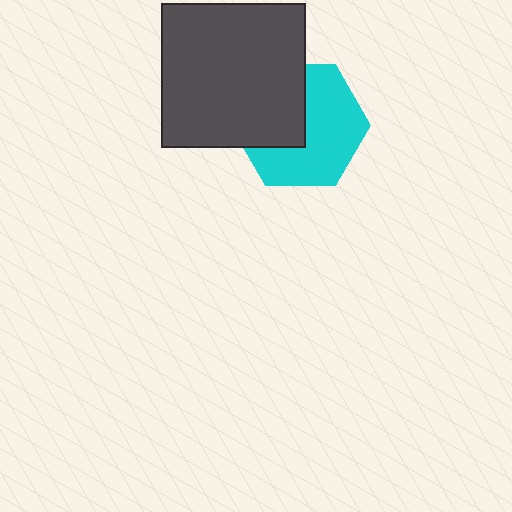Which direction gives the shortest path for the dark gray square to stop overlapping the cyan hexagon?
Moving toward the upper-left gives the shortest separation.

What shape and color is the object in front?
The object in front is a dark gray square.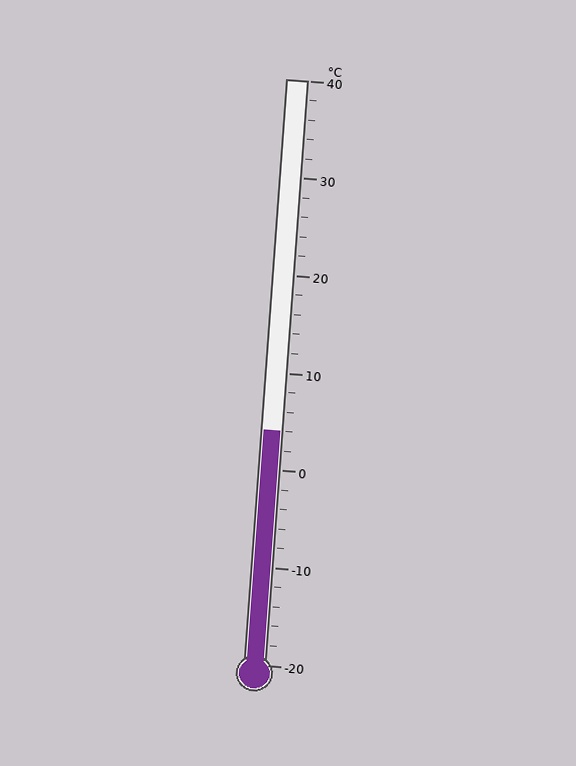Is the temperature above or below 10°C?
The temperature is below 10°C.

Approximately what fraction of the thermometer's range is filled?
The thermometer is filled to approximately 40% of its range.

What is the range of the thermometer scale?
The thermometer scale ranges from -20°C to 40°C.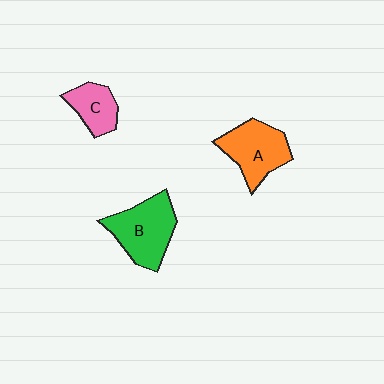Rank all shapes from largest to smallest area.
From largest to smallest: B (green), A (orange), C (pink).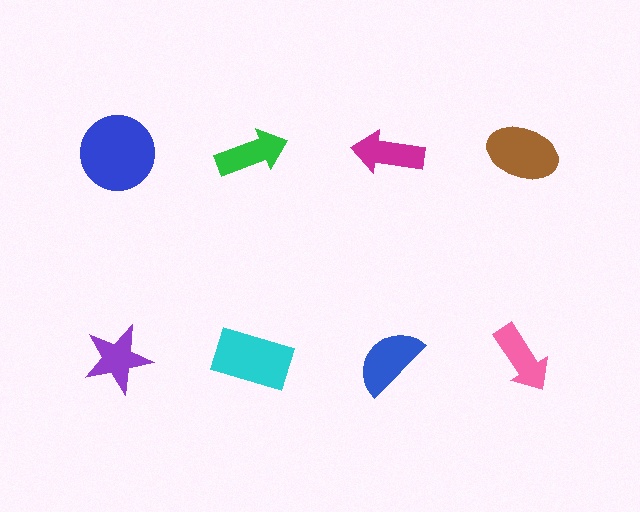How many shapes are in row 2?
4 shapes.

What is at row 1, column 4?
A brown ellipse.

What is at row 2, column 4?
A pink arrow.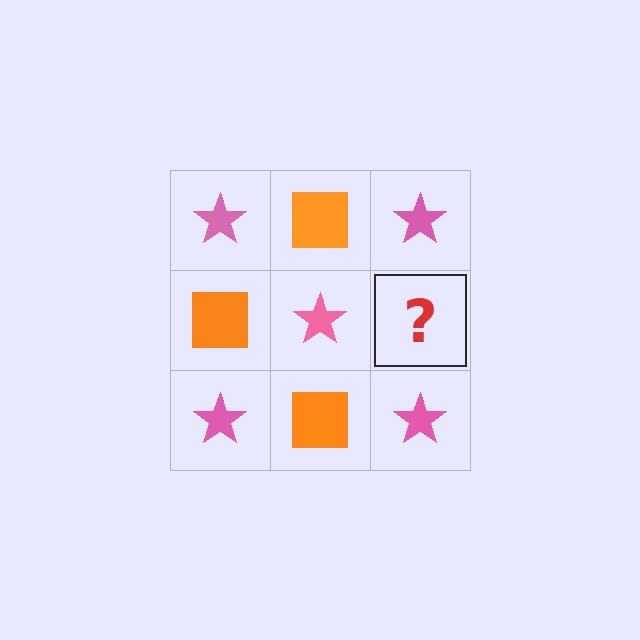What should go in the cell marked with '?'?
The missing cell should contain an orange square.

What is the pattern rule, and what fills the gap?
The rule is that it alternates pink star and orange square in a checkerboard pattern. The gap should be filled with an orange square.